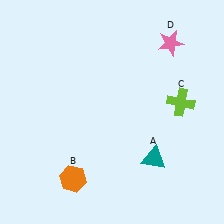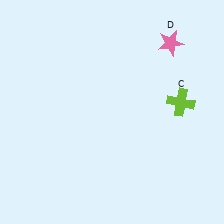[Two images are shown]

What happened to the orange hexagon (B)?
The orange hexagon (B) was removed in Image 2. It was in the bottom-left area of Image 1.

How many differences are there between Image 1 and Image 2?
There are 2 differences between the two images.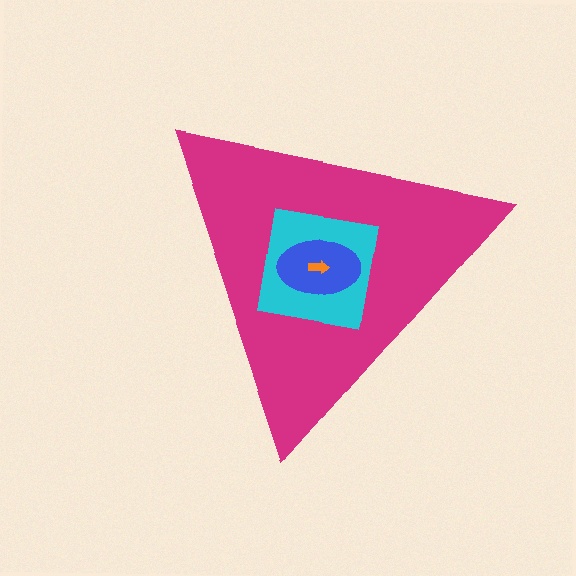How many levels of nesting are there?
4.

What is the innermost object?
The orange arrow.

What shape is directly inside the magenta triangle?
The cyan square.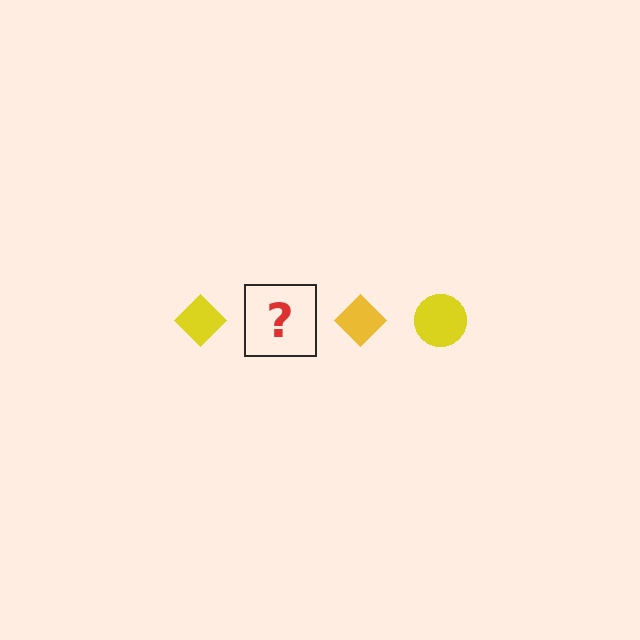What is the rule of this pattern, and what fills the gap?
The rule is that the pattern cycles through diamond, circle shapes in yellow. The gap should be filled with a yellow circle.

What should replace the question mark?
The question mark should be replaced with a yellow circle.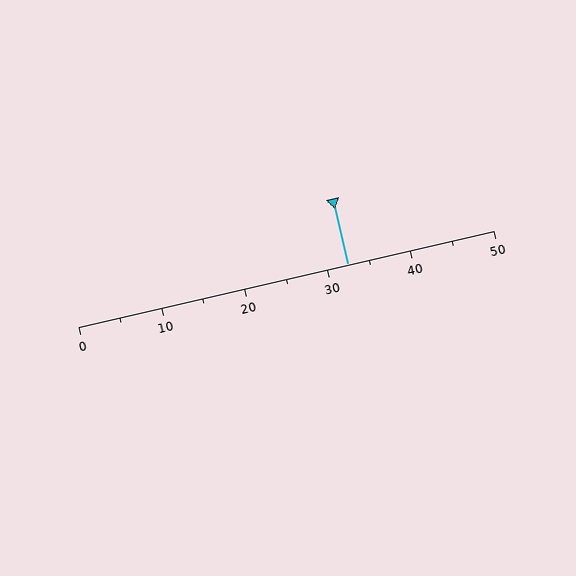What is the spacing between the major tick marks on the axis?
The major ticks are spaced 10 apart.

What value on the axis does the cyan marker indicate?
The marker indicates approximately 32.5.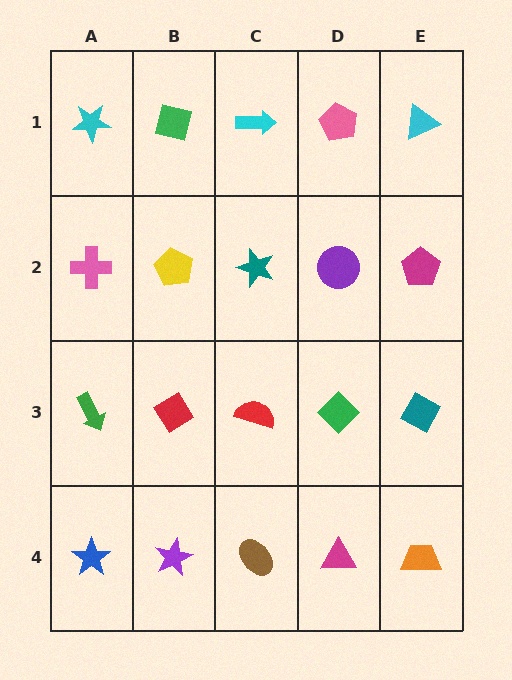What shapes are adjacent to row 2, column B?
A green square (row 1, column B), a red diamond (row 3, column B), a pink cross (row 2, column A), a teal star (row 2, column C).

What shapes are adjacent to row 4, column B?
A red diamond (row 3, column B), a blue star (row 4, column A), a brown ellipse (row 4, column C).